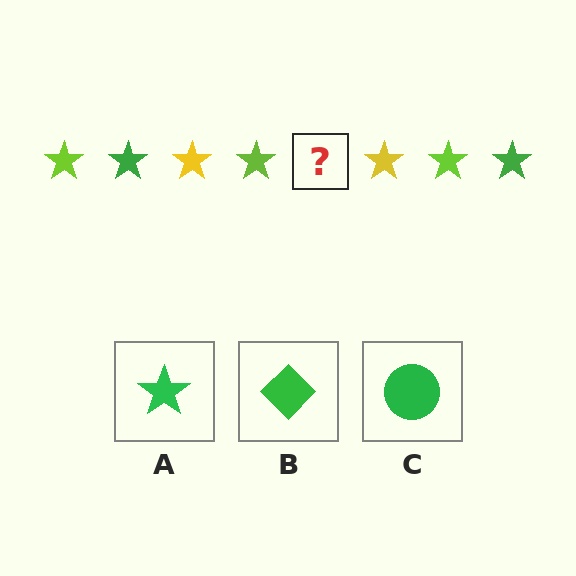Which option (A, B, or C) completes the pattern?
A.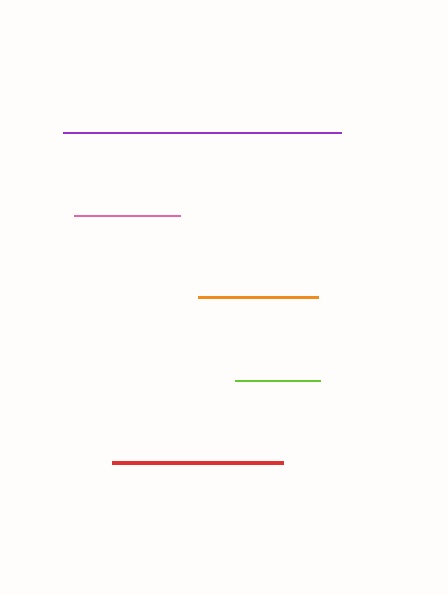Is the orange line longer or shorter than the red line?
The red line is longer than the orange line.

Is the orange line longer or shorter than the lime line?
The orange line is longer than the lime line.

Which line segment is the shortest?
The lime line is the shortest at approximately 85 pixels.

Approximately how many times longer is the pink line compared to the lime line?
The pink line is approximately 1.2 times the length of the lime line.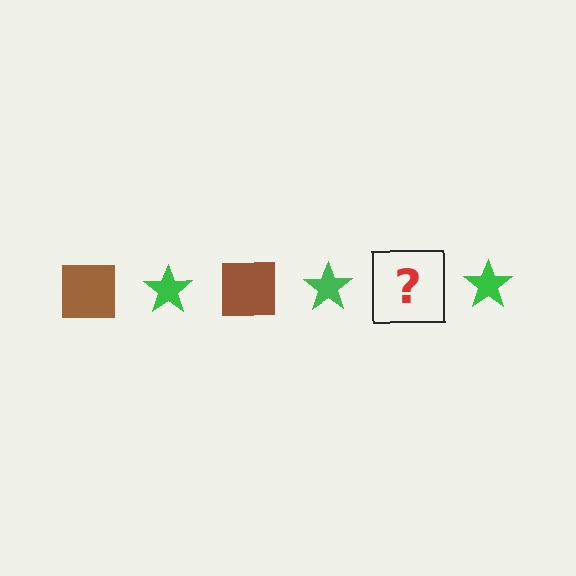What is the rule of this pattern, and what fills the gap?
The rule is that the pattern alternates between brown square and green star. The gap should be filled with a brown square.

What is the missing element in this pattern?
The missing element is a brown square.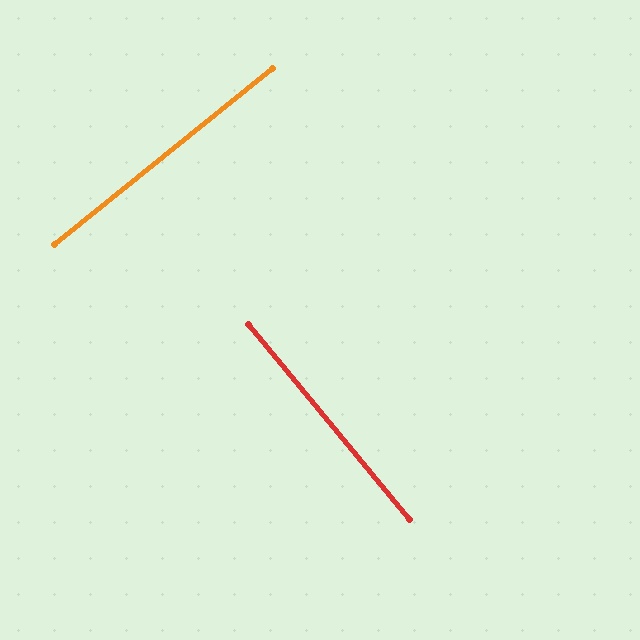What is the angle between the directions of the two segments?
Approximately 89 degrees.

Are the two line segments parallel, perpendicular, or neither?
Perpendicular — they meet at approximately 89°.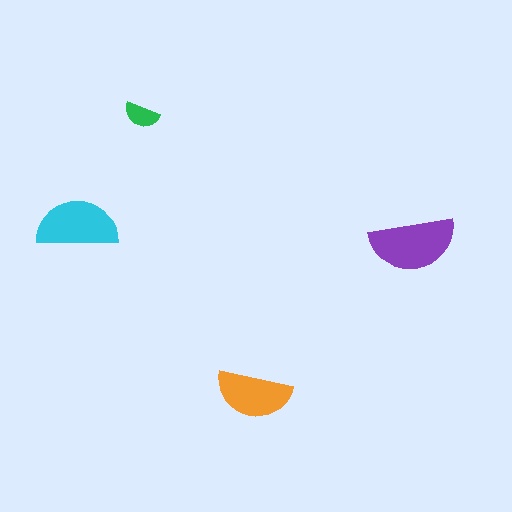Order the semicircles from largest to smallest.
the purple one, the cyan one, the orange one, the green one.